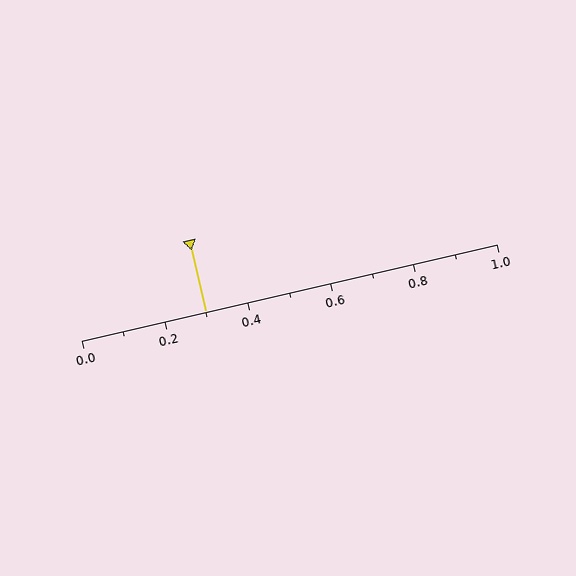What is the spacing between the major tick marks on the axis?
The major ticks are spaced 0.2 apart.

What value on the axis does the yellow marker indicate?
The marker indicates approximately 0.3.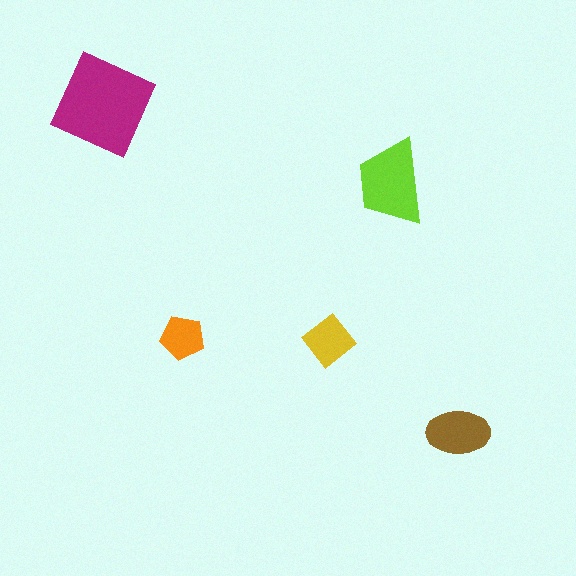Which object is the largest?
The magenta diamond.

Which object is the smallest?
The orange pentagon.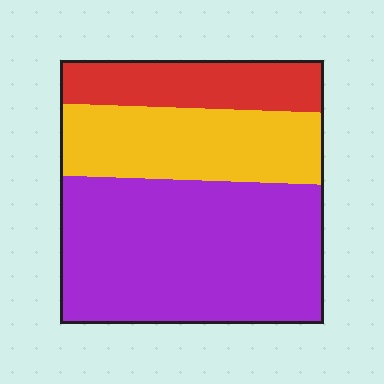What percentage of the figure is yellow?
Yellow takes up between a quarter and a half of the figure.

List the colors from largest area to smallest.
From largest to smallest: purple, yellow, red.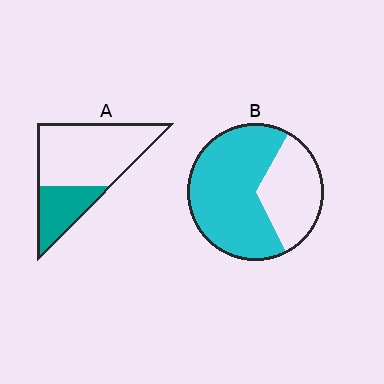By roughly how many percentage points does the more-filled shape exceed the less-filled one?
By roughly 35 percentage points (B over A).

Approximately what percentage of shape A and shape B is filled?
A is approximately 30% and B is approximately 65%.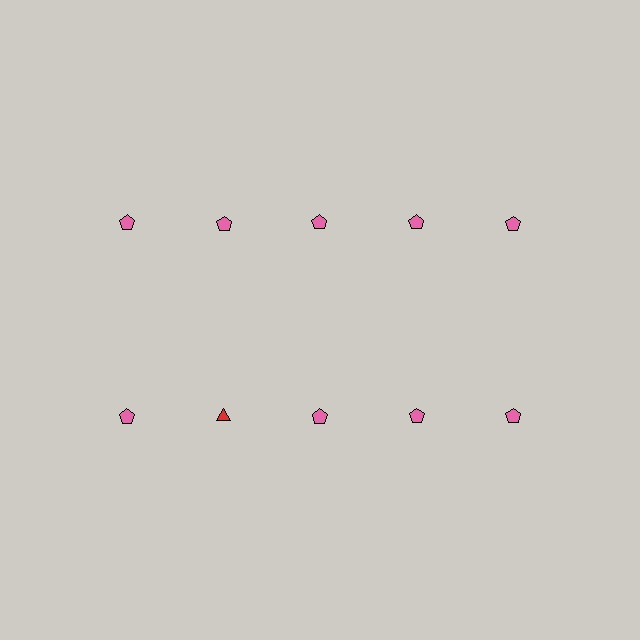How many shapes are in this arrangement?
There are 10 shapes arranged in a grid pattern.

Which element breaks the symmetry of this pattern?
The red triangle in the second row, second from left column breaks the symmetry. All other shapes are pink pentagons.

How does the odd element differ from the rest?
It differs in both color (red instead of pink) and shape (triangle instead of pentagon).